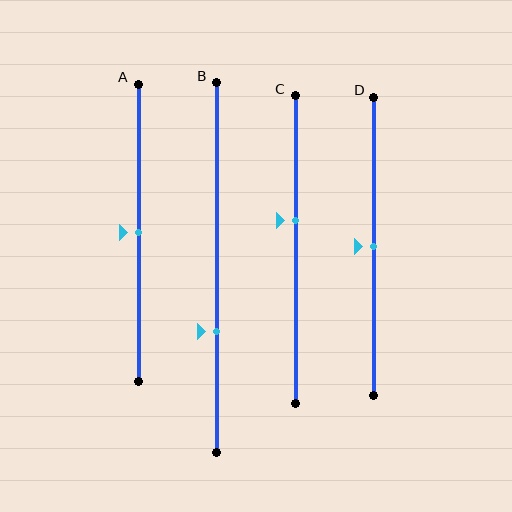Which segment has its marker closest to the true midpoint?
Segment A has its marker closest to the true midpoint.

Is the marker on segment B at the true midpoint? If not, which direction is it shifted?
No, the marker on segment B is shifted downward by about 17% of the segment length.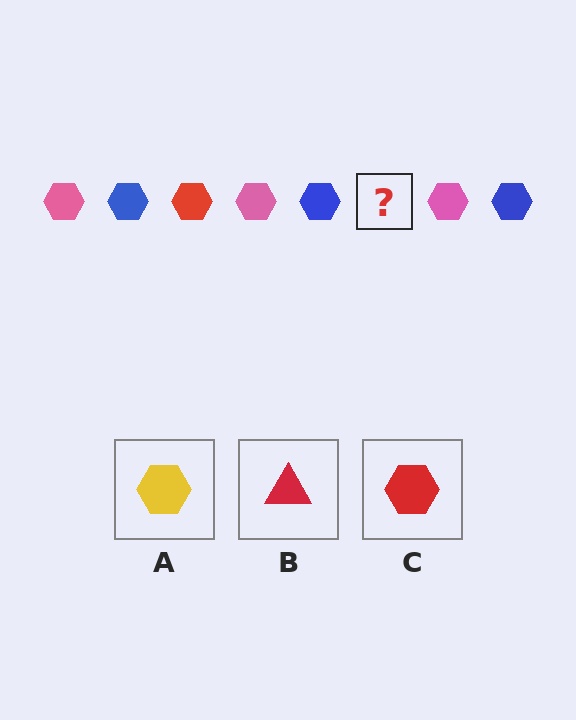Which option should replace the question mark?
Option C.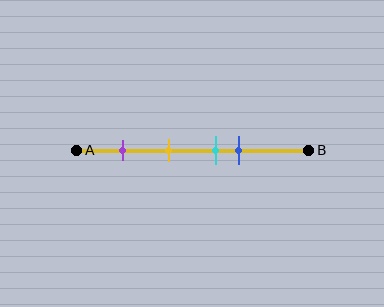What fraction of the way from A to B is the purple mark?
The purple mark is approximately 20% (0.2) of the way from A to B.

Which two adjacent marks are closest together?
The cyan and blue marks are the closest adjacent pair.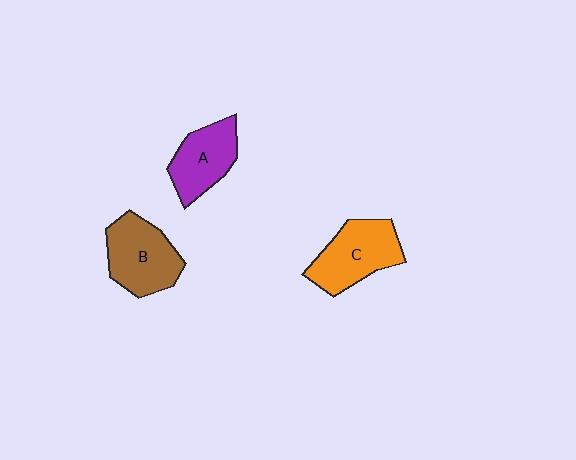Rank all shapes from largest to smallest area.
From largest to smallest: C (orange), B (brown), A (purple).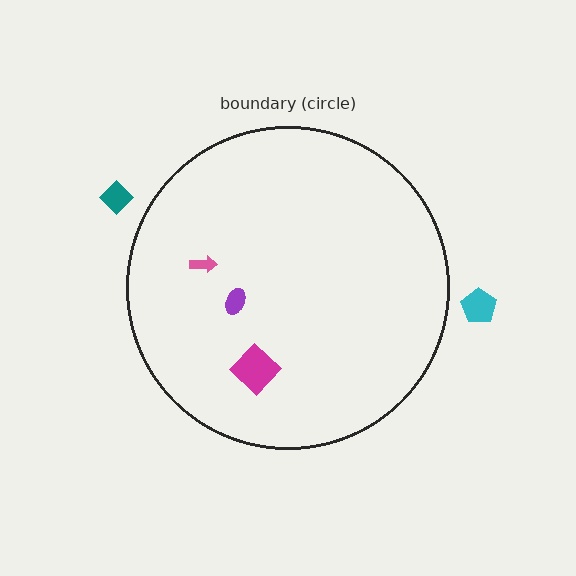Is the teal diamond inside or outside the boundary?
Outside.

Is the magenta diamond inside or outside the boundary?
Inside.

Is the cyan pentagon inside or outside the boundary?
Outside.